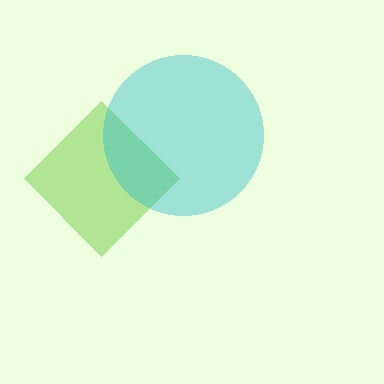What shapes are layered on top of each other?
The layered shapes are: a lime diamond, a cyan circle.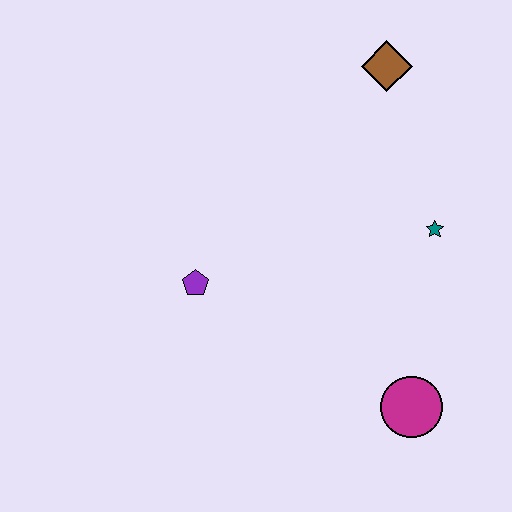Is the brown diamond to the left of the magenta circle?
Yes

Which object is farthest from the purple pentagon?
The brown diamond is farthest from the purple pentagon.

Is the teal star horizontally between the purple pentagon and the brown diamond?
No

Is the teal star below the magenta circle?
No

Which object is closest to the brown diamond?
The teal star is closest to the brown diamond.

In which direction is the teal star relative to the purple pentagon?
The teal star is to the right of the purple pentagon.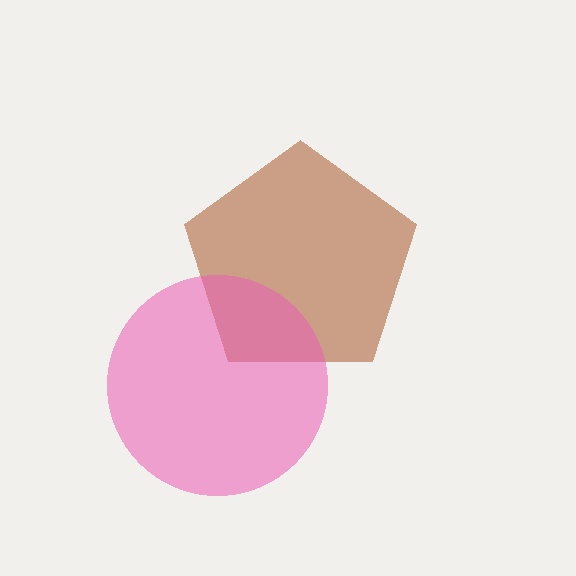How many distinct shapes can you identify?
There are 2 distinct shapes: a brown pentagon, a pink circle.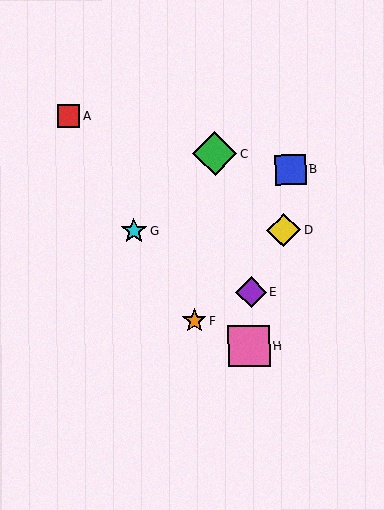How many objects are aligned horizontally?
2 objects (D, G) are aligned horizontally.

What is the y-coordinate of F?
Object F is at y≈321.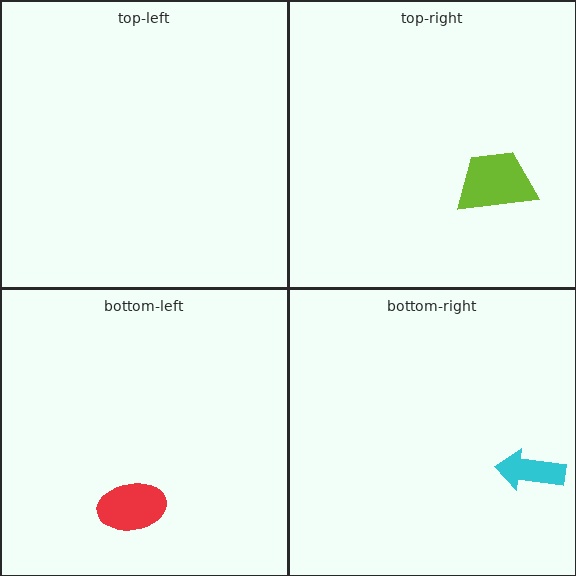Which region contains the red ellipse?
The bottom-left region.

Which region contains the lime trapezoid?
The top-right region.